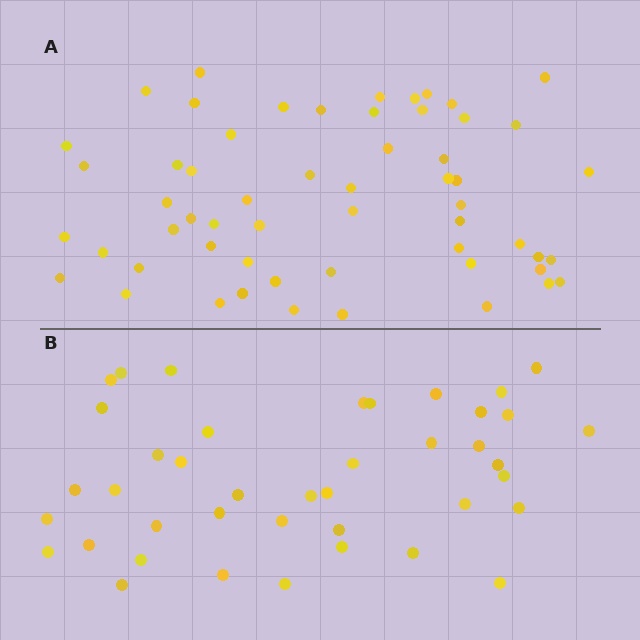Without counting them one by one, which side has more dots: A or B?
Region A (the top region) has more dots.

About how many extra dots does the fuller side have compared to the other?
Region A has approximately 15 more dots than region B.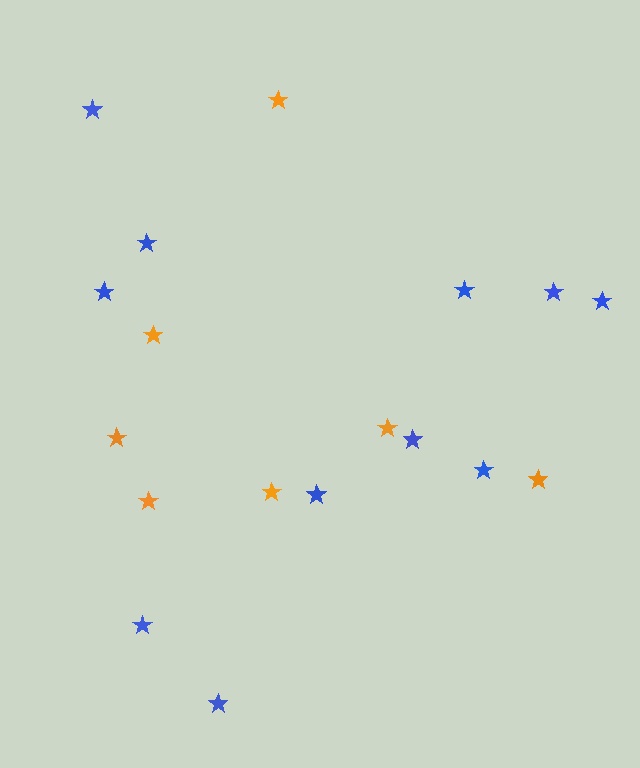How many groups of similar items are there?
There are 2 groups: one group of orange stars (7) and one group of blue stars (11).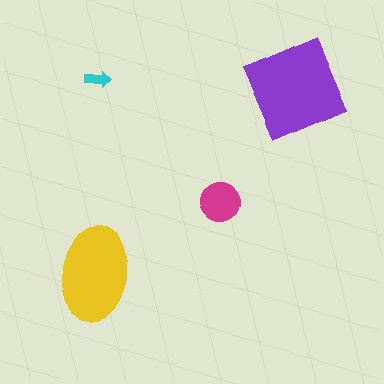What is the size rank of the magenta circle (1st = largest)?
3rd.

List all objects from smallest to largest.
The cyan arrow, the magenta circle, the yellow ellipse, the purple square.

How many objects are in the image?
There are 4 objects in the image.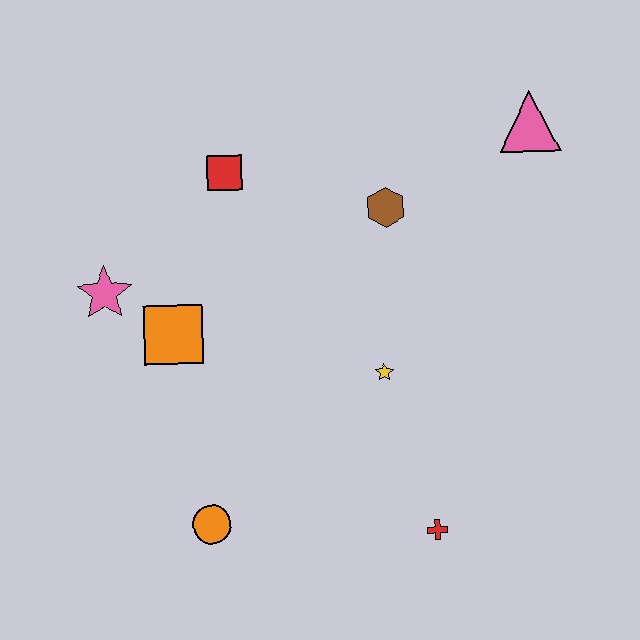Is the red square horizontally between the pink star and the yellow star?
Yes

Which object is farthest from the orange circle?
The pink triangle is farthest from the orange circle.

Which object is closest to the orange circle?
The orange square is closest to the orange circle.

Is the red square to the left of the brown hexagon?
Yes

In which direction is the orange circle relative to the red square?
The orange circle is below the red square.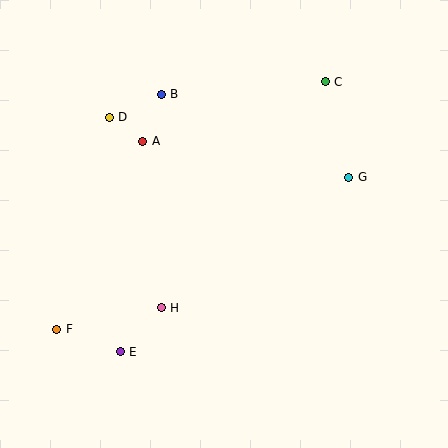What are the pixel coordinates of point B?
Point B is at (161, 94).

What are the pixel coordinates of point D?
Point D is at (109, 117).